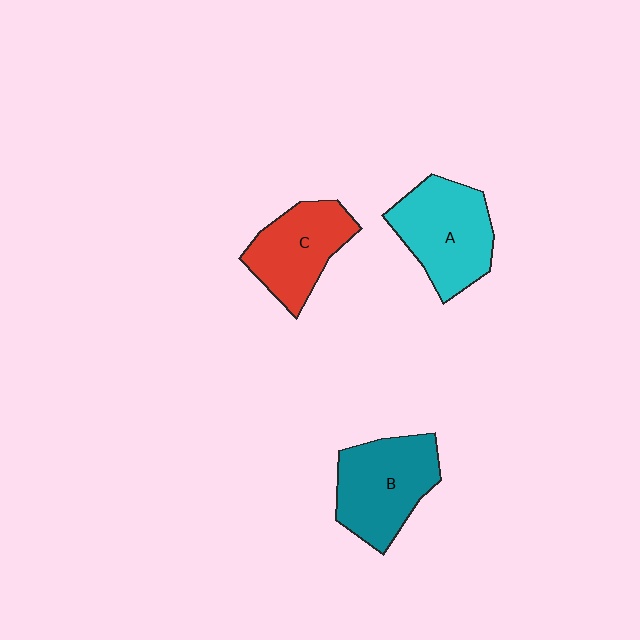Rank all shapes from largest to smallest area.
From largest to smallest: A (cyan), B (teal), C (red).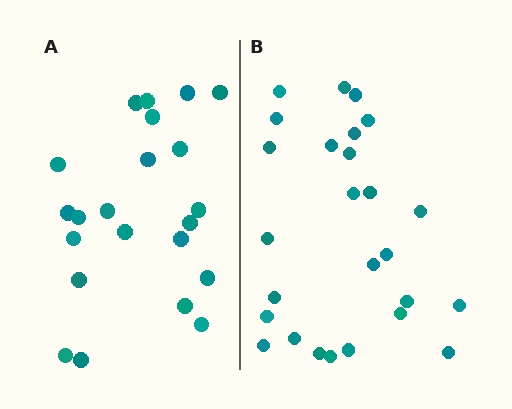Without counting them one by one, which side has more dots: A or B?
Region B (the right region) has more dots.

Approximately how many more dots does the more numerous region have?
Region B has about 4 more dots than region A.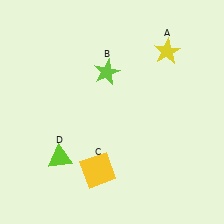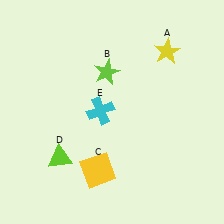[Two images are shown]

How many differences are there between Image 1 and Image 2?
There is 1 difference between the two images.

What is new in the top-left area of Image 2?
A cyan cross (E) was added in the top-left area of Image 2.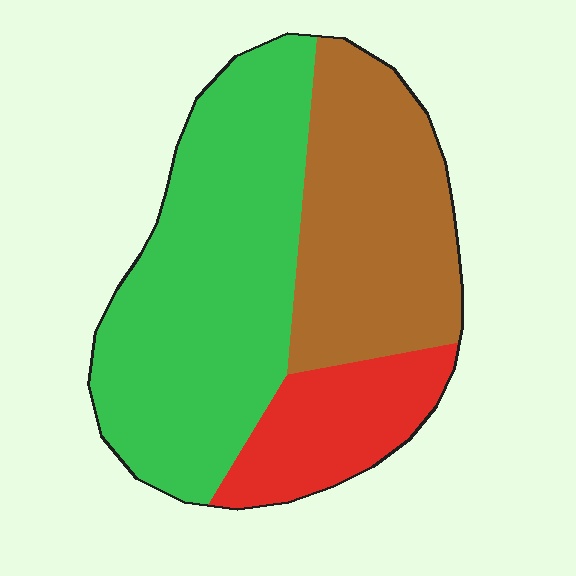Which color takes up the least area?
Red, at roughly 15%.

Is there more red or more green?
Green.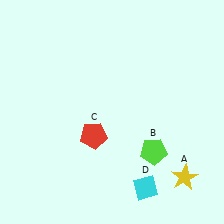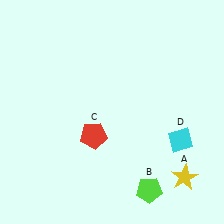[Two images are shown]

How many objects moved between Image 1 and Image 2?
2 objects moved between the two images.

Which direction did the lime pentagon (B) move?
The lime pentagon (B) moved down.